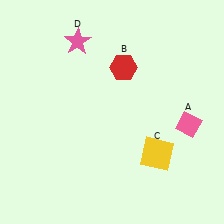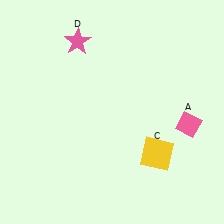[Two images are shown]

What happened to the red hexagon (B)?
The red hexagon (B) was removed in Image 2. It was in the top-right area of Image 1.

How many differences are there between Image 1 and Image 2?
There is 1 difference between the two images.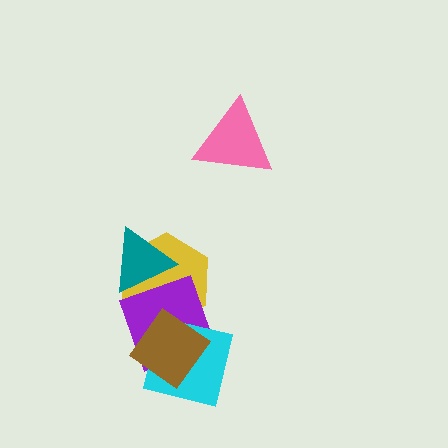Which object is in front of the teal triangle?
The purple square is in front of the teal triangle.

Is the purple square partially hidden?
Yes, it is partially covered by another shape.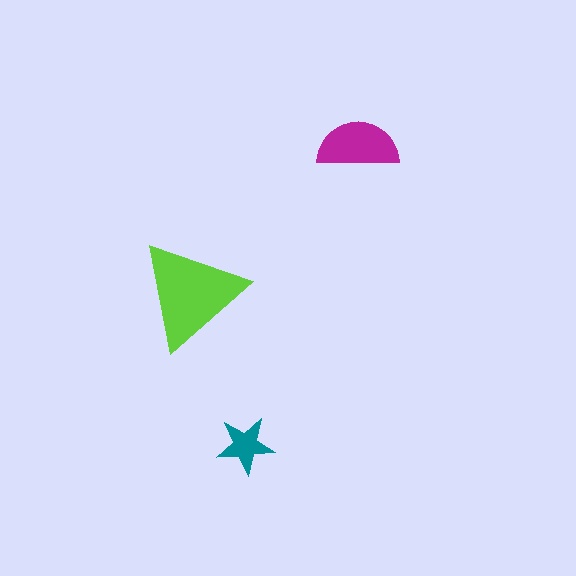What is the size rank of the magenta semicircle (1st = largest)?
2nd.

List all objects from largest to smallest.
The lime triangle, the magenta semicircle, the teal star.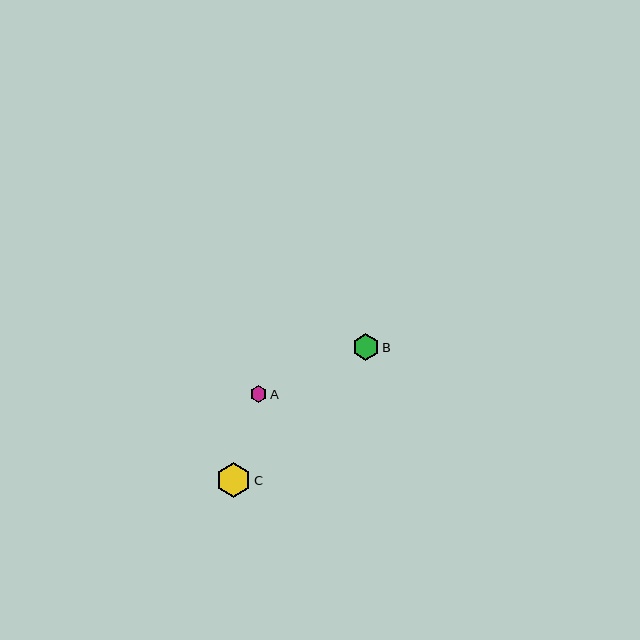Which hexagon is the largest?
Hexagon C is the largest with a size of approximately 35 pixels.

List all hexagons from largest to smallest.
From largest to smallest: C, B, A.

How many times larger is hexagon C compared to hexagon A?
Hexagon C is approximately 2.1 times the size of hexagon A.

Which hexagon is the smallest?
Hexagon A is the smallest with a size of approximately 17 pixels.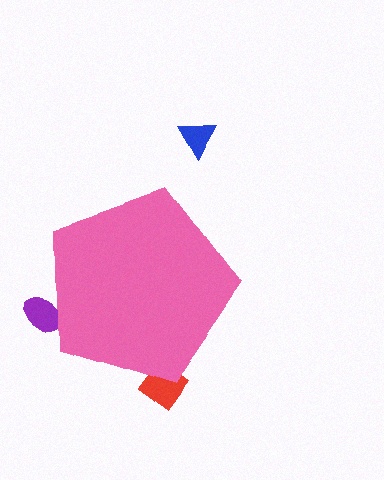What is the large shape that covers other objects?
A pink pentagon.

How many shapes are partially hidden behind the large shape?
2 shapes are partially hidden.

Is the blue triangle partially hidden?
No, the blue triangle is fully visible.